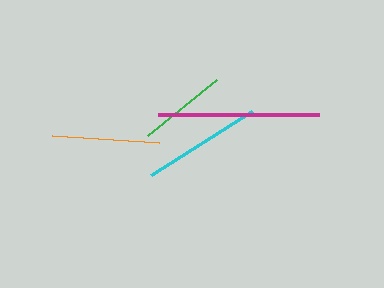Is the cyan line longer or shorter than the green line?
The cyan line is longer than the green line.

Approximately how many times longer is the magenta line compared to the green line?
The magenta line is approximately 1.8 times the length of the green line.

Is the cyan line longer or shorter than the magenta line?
The magenta line is longer than the cyan line.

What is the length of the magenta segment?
The magenta segment is approximately 161 pixels long.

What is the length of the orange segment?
The orange segment is approximately 107 pixels long.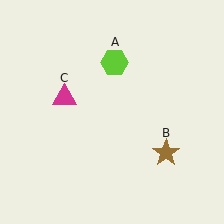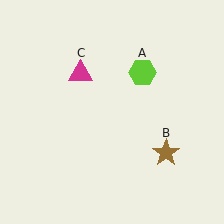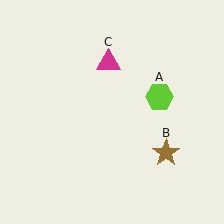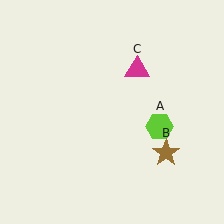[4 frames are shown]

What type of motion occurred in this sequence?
The lime hexagon (object A), magenta triangle (object C) rotated clockwise around the center of the scene.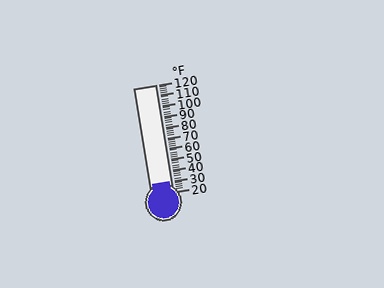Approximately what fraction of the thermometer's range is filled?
The thermometer is filled to approximately 10% of its range.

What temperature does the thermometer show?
The thermometer shows approximately 30°F.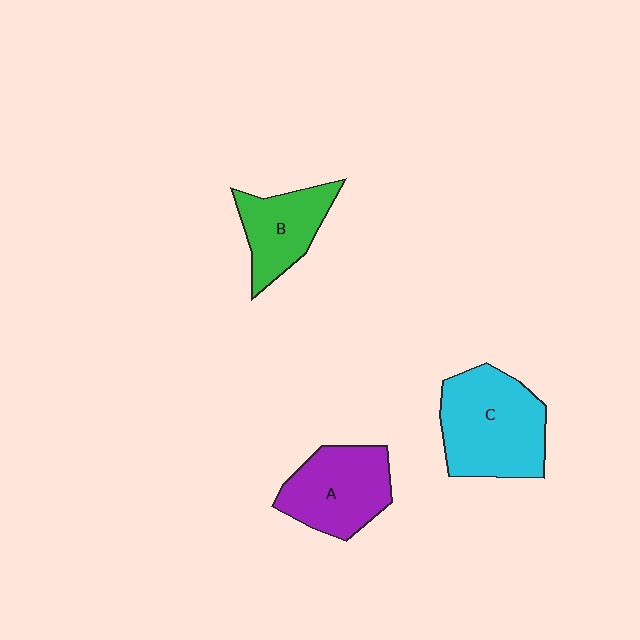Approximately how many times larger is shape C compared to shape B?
Approximately 1.6 times.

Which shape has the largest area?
Shape C (cyan).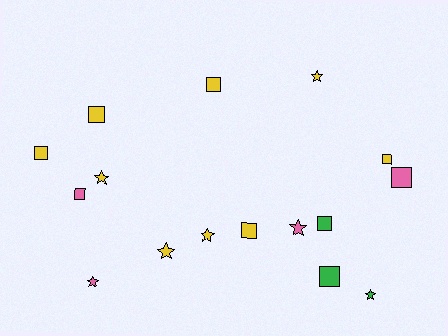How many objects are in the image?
There are 16 objects.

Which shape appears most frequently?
Square, with 9 objects.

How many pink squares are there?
There are 2 pink squares.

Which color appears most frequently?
Yellow, with 9 objects.